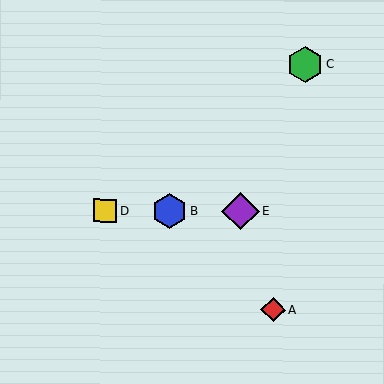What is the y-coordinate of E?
Object E is at y≈211.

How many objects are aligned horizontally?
3 objects (B, D, E) are aligned horizontally.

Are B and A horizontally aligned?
No, B is at y≈211 and A is at y≈310.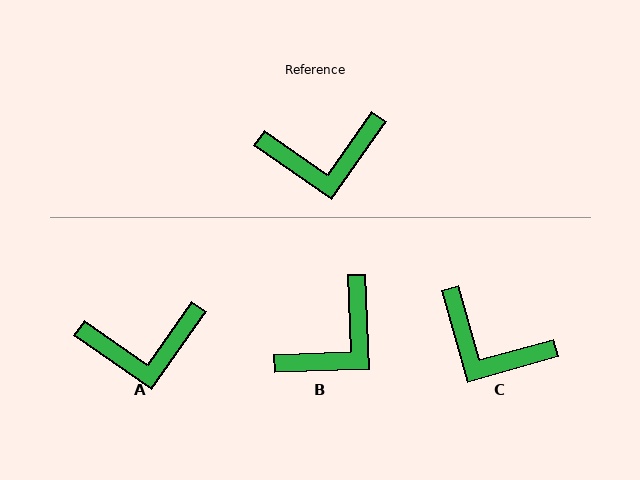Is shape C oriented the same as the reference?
No, it is off by about 40 degrees.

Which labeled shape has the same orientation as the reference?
A.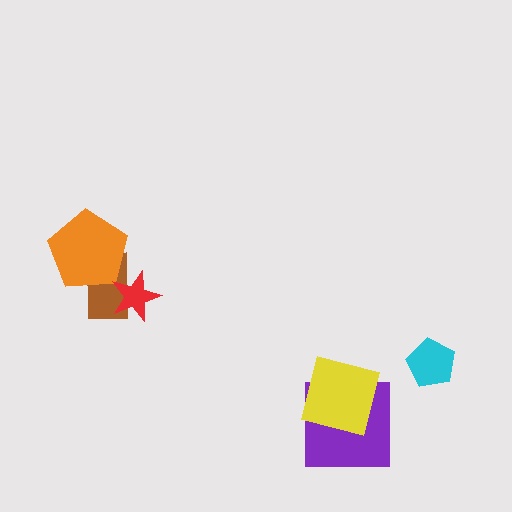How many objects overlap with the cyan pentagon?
0 objects overlap with the cyan pentagon.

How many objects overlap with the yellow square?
1 object overlaps with the yellow square.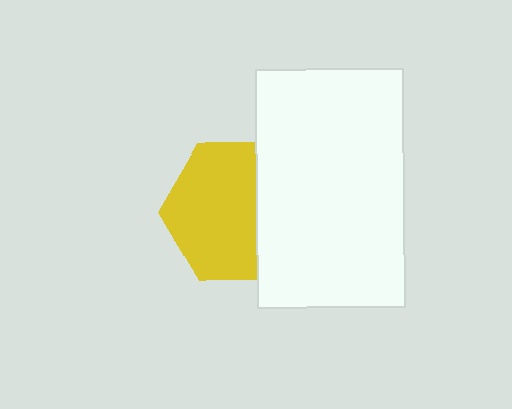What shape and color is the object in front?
The object in front is a white rectangle.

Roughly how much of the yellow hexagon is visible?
About half of it is visible (roughly 65%).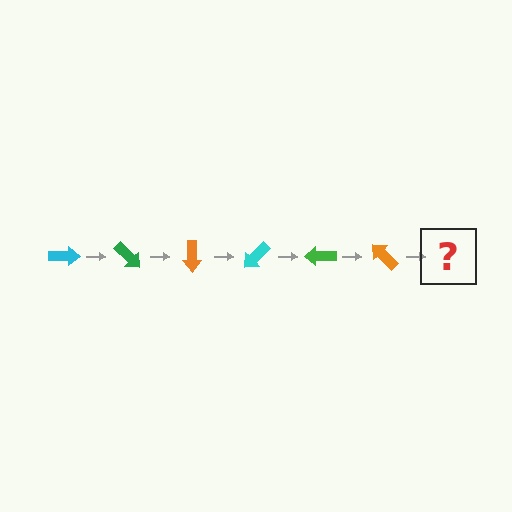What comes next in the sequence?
The next element should be a cyan arrow, rotated 270 degrees from the start.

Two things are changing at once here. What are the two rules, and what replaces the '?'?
The two rules are that it rotates 45 degrees each step and the color cycles through cyan, green, and orange. The '?' should be a cyan arrow, rotated 270 degrees from the start.